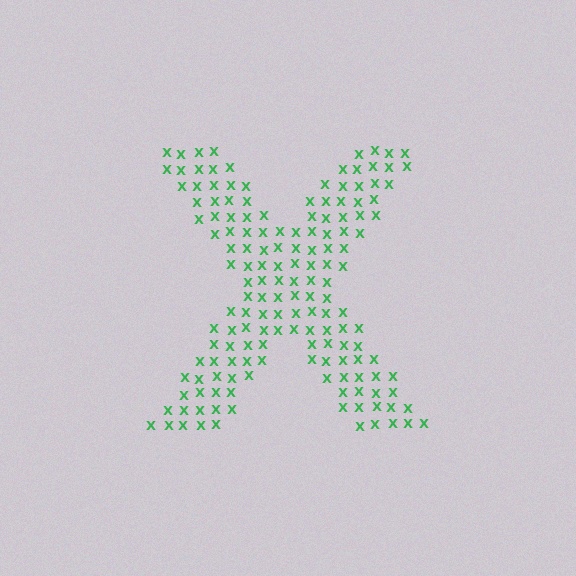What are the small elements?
The small elements are letter X's.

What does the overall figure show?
The overall figure shows the letter X.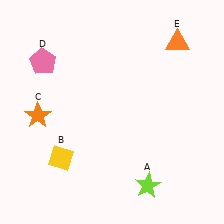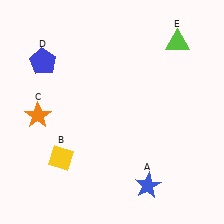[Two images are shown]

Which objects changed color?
A changed from lime to blue. D changed from pink to blue. E changed from orange to lime.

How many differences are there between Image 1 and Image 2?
There are 3 differences between the two images.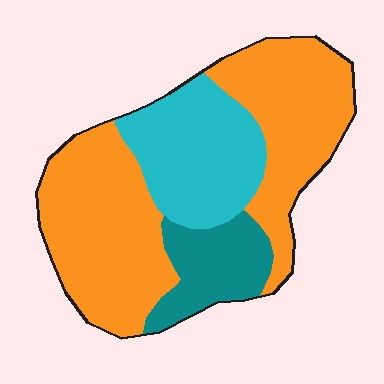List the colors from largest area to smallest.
From largest to smallest: orange, cyan, teal.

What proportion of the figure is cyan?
Cyan takes up about one quarter (1/4) of the figure.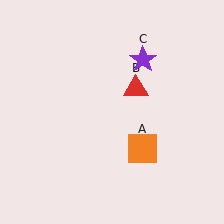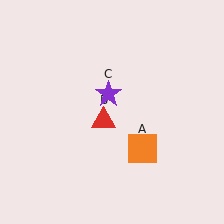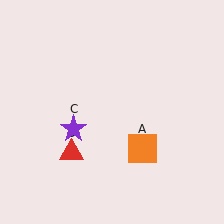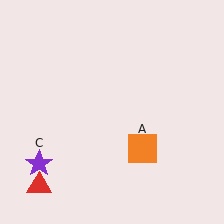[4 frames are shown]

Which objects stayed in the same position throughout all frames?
Orange square (object A) remained stationary.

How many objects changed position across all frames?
2 objects changed position: red triangle (object B), purple star (object C).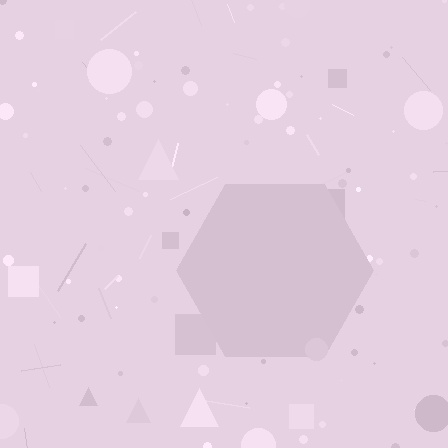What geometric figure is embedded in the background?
A hexagon is embedded in the background.